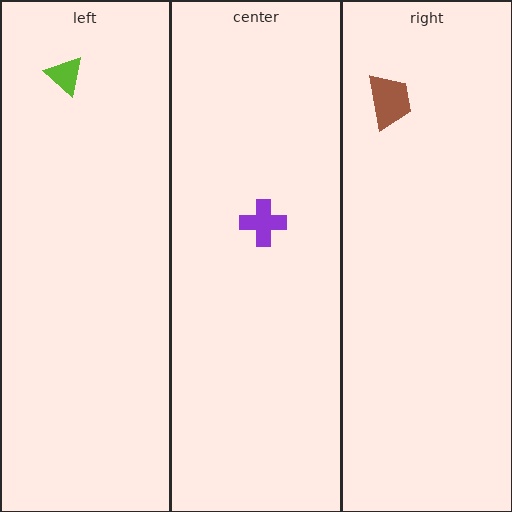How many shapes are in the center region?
1.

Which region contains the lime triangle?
The left region.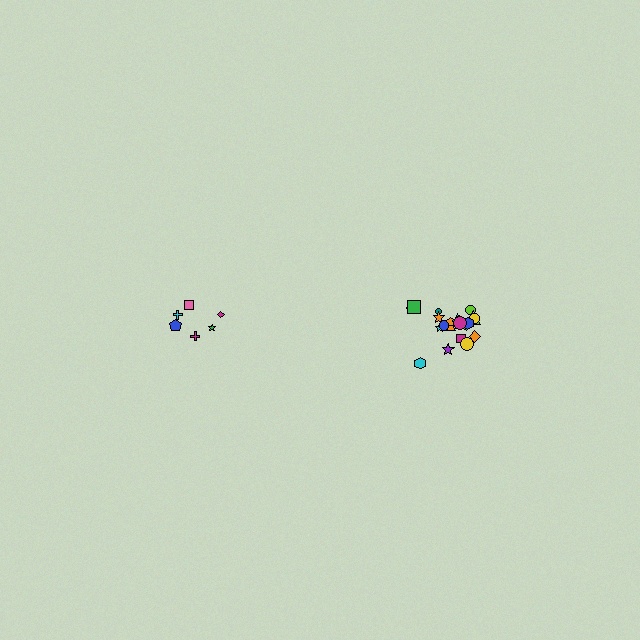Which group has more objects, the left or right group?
The right group.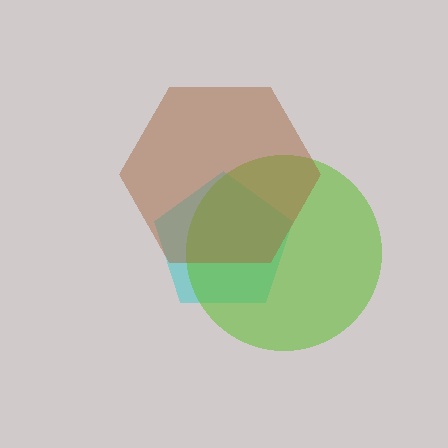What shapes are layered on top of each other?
The layered shapes are: a cyan pentagon, a lime circle, a brown hexagon.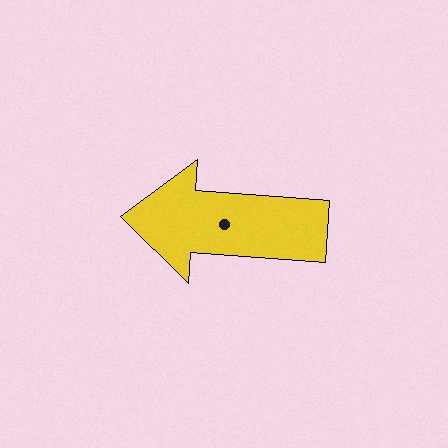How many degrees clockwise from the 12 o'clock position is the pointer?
Approximately 274 degrees.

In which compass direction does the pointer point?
West.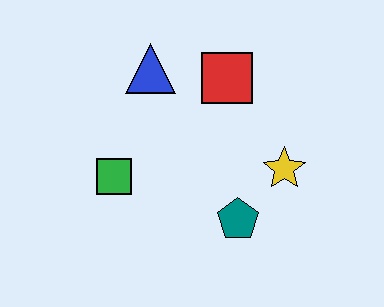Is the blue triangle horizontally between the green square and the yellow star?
Yes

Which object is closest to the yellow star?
The teal pentagon is closest to the yellow star.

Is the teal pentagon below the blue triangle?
Yes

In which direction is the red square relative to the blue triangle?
The red square is to the right of the blue triangle.